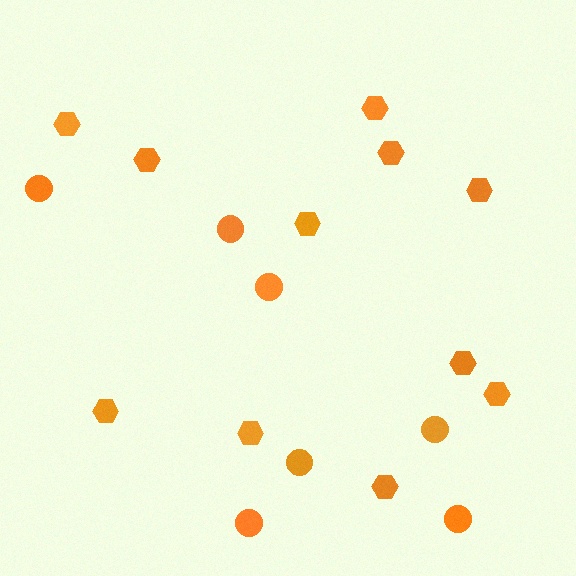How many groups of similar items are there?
There are 2 groups: one group of circles (7) and one group of hexagons (11).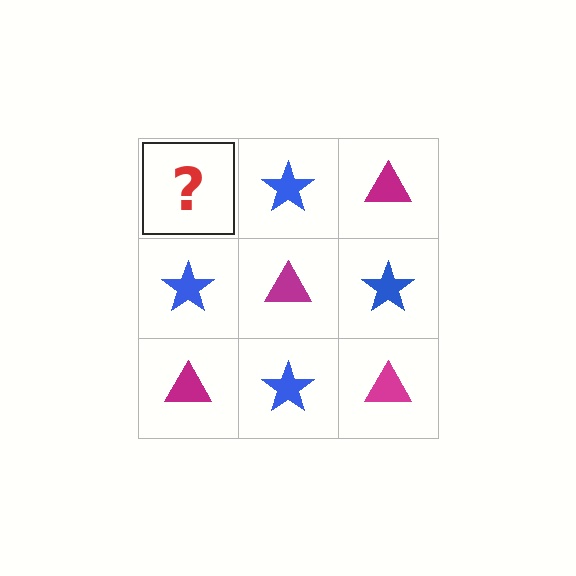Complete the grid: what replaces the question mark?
The question mark should be replaced with a magenta triangle.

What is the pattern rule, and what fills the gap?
The rule is that it alternates magenta triangle and blue star in a checkerboard pattern. The gap should be filled with a magenta triangle.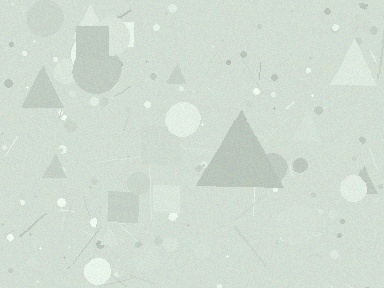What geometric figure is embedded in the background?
A triangle is embedded in the background.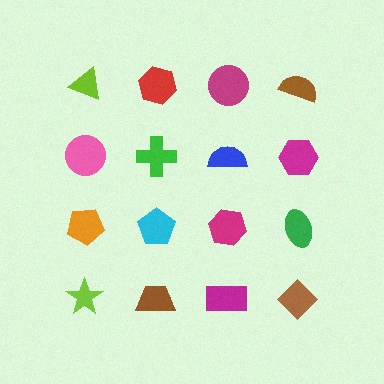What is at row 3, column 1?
An orange pentagon.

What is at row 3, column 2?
A cyan pentagon.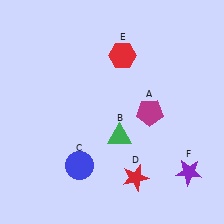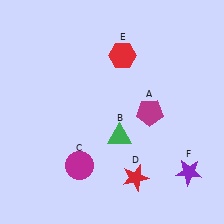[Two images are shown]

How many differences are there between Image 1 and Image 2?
There is 1 difference between the two images.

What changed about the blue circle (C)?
In Image 1, C is blue. In Image 2, it changed to magenta.